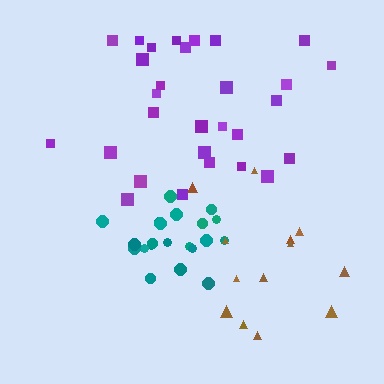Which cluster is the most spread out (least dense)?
Brown.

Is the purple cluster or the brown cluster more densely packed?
Purple.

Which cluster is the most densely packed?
Teal.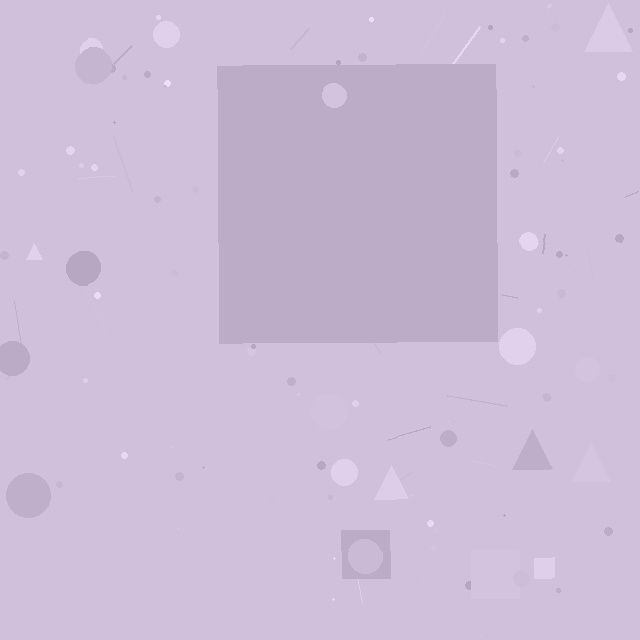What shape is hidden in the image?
A square is hidden in the image.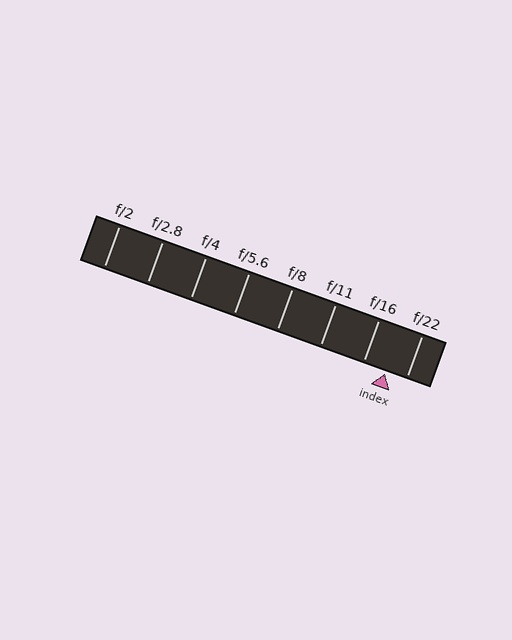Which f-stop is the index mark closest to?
The index mark is closest to f/22.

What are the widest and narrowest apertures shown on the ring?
The widest aperture shown is f/2 and the narrowest is f/22.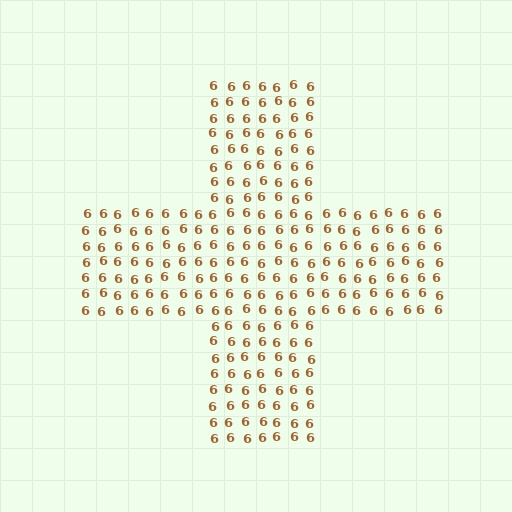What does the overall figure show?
The overall figure shows a cross.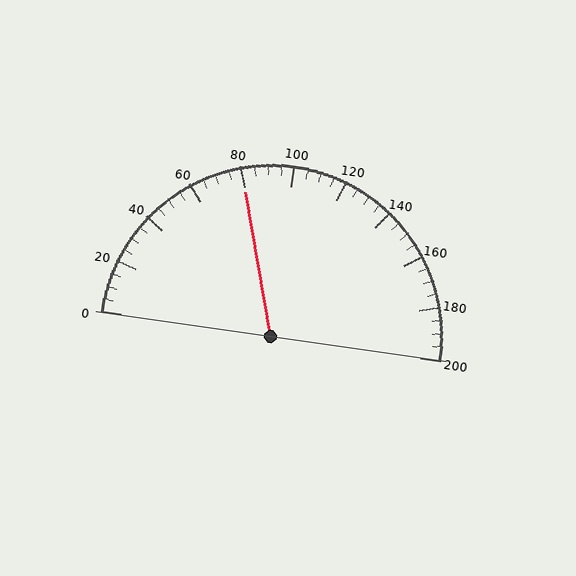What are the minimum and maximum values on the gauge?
The gauge ranges from 0 to 200.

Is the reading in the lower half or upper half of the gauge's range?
The reading is in the lower half of the range (0 to 200).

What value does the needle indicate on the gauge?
The needle indicates approximately 80.